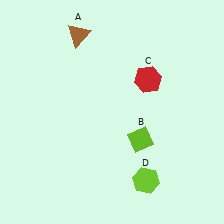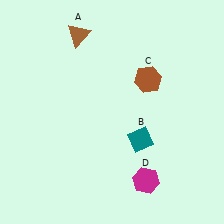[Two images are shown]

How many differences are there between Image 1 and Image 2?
There are 3 differences between the two images.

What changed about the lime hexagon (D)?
In Image 1, D is lime. In Image 2, it changed to magenta.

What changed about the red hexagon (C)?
In Image 1, C is red. In Image 2, it changed to brown.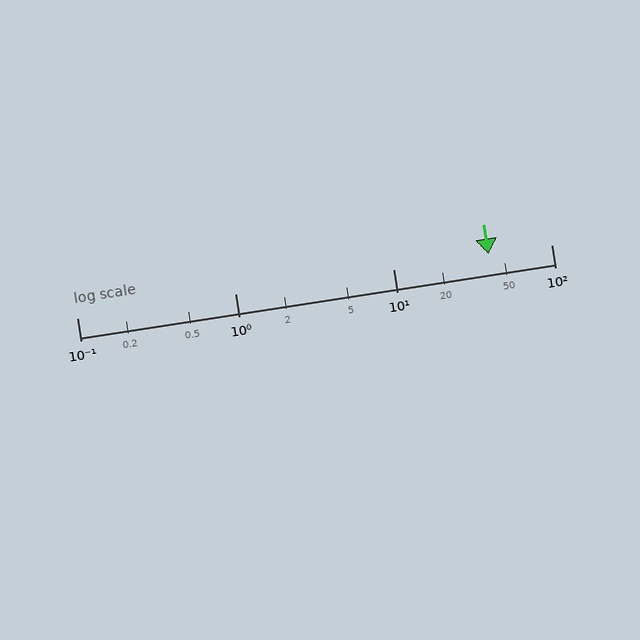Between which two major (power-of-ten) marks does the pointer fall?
The pointer is between 10 and 100.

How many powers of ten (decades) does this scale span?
The scale spans 3 decades, from 0.1 to 100.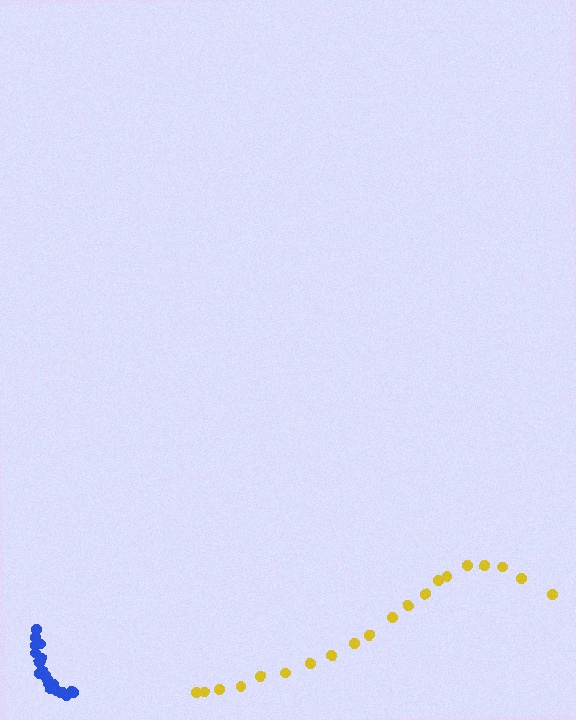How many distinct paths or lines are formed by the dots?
There are 2 distinct paths.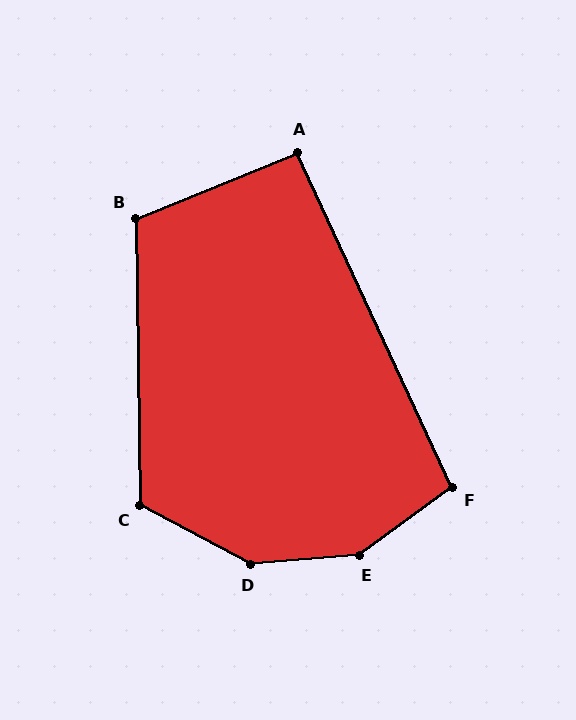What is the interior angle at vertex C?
Approximately 119 degrees (obtuse).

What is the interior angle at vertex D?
Approximately 147 degrees (obtuse).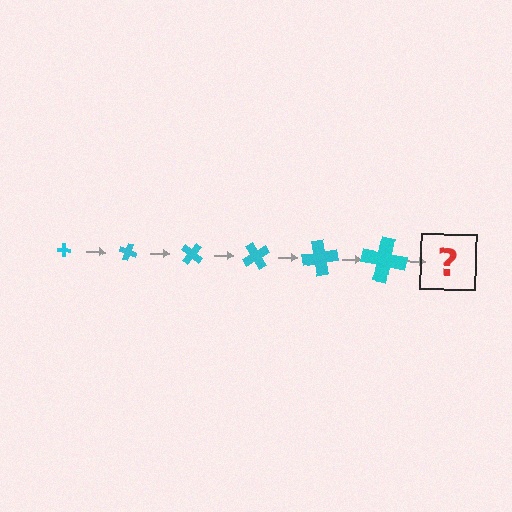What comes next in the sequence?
The next element should be a cross, larger than the previous one and rotated 120 degrees from the start.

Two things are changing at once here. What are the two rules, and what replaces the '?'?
The two rules are that the cross grows larger each step and it rotates 20 degrees each step. The '?' should be a cross, larger than the previous one and rotated 120 degrees from the start.